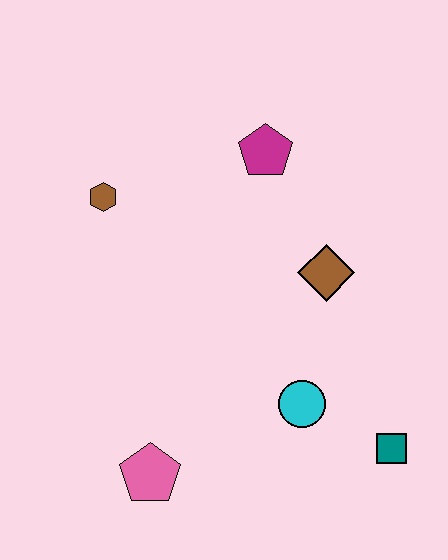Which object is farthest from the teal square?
The brown hexagon is farthest from the teal square.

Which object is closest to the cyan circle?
The teal square is closest to the cyan circle.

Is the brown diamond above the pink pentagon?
Yes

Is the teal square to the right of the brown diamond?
Yes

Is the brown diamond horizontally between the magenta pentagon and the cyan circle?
No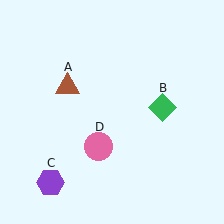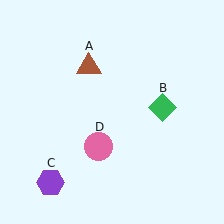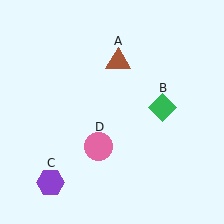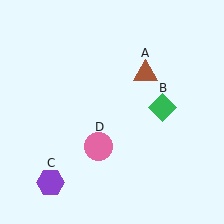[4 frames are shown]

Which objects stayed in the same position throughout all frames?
Green diamond (object B) and purple hexagon (object C) and pink circle (object D) remained stationary.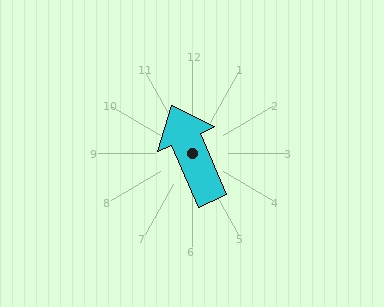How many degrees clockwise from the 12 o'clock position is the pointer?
Approximately 337 degrees.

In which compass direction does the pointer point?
Northwest.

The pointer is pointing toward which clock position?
Roughly 11 o'clock.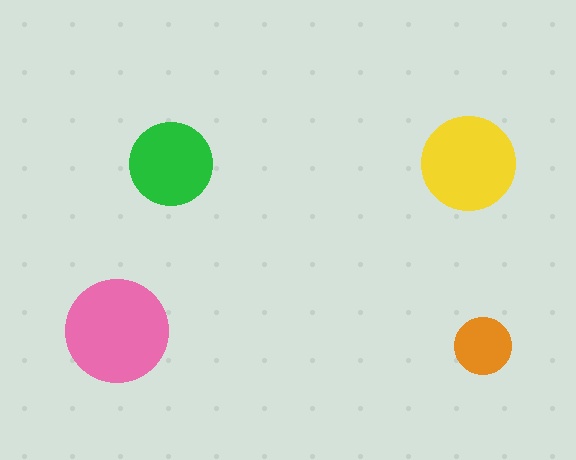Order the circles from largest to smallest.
the pink one, the yellow one, the green one, the orange one.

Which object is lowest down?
The orange circle is bottommost.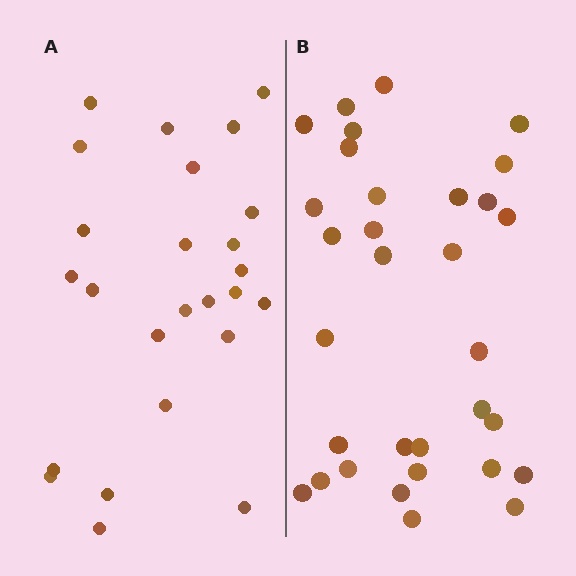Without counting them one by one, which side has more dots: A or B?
Region B (the right region) has more dots.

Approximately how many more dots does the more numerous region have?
Region B has roughly 8 or so more dots than region A.